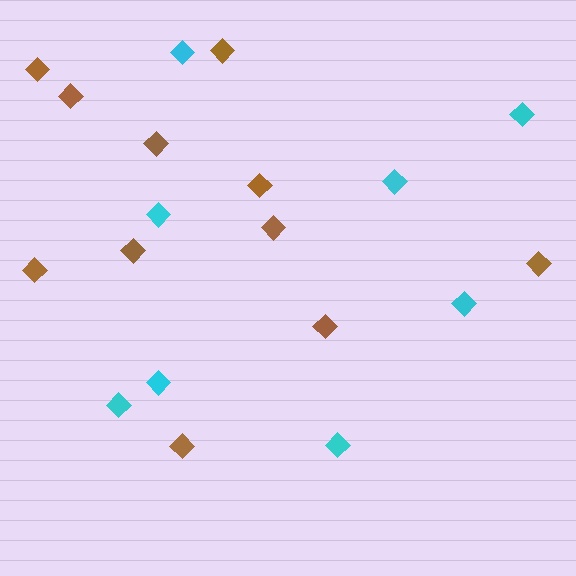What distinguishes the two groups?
There are 2 groups: one group of brown diamonds (11) and one group of cyan diamonds (8).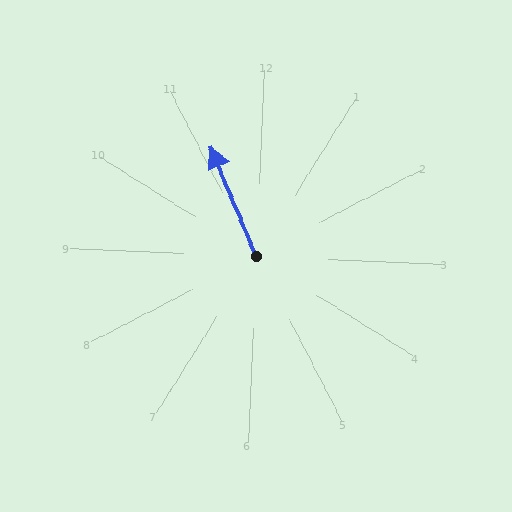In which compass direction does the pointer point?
Northwest.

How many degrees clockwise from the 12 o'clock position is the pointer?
Approximately 335 degrees.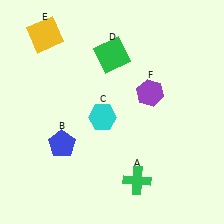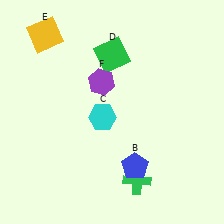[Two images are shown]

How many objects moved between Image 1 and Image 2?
2 objects moved between the two images.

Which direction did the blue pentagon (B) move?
The blue pentagon (B) moved right.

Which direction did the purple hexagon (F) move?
The purple hexagon (F) moved left.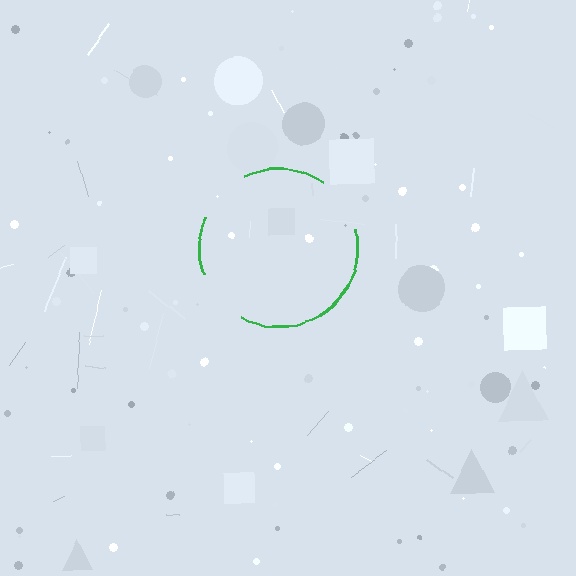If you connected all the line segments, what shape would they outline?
They would outline a circle.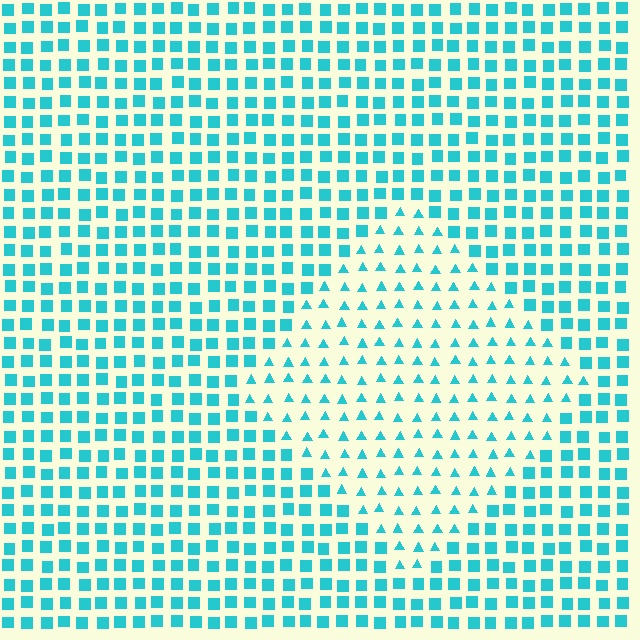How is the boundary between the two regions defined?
The boundary is defined by a change in element shape: triangles inside vs. squares outside. All elements share the same color and spacing.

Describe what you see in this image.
The image is filled with small cyan elements arranged in a uniform grid. A diamond-shaped region contains triangles, while the surrounding area contains squares. The boundary is defined purely by the change in element shape.